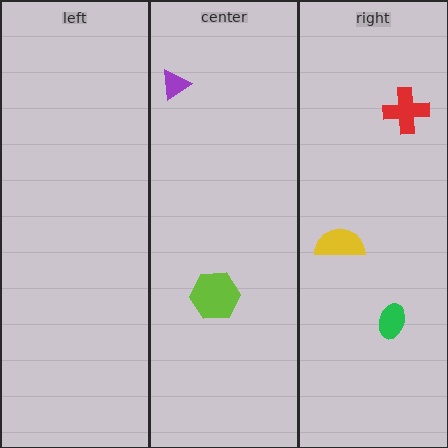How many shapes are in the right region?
3.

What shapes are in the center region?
The purple triangle, the lime hexagon.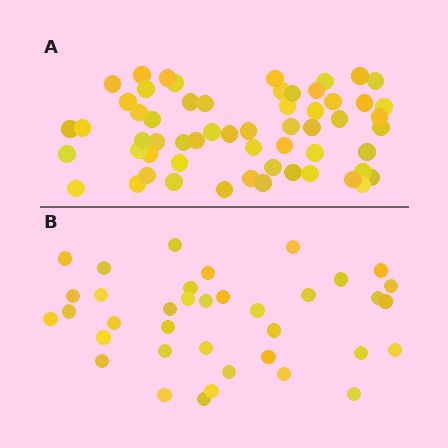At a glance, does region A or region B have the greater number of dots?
Region A (the top region) has more dots.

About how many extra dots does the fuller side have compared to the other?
Region A has approximately 20 more dots than region B.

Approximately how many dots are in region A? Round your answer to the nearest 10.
About 60 dots. (The exact count is 58, which rounds to 60.)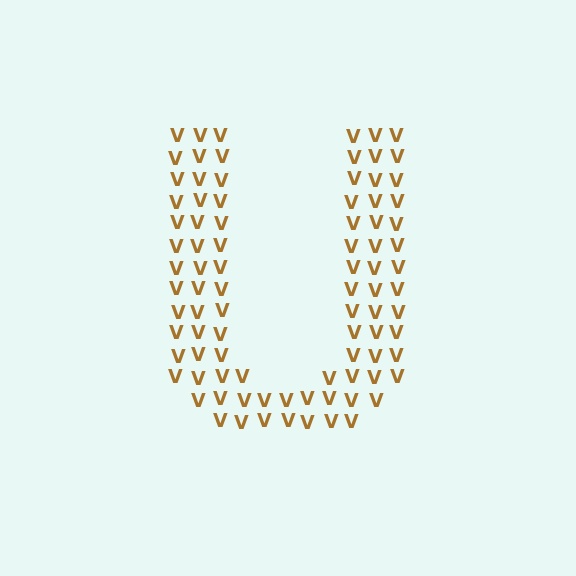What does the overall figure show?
The overall figure shows the letter U.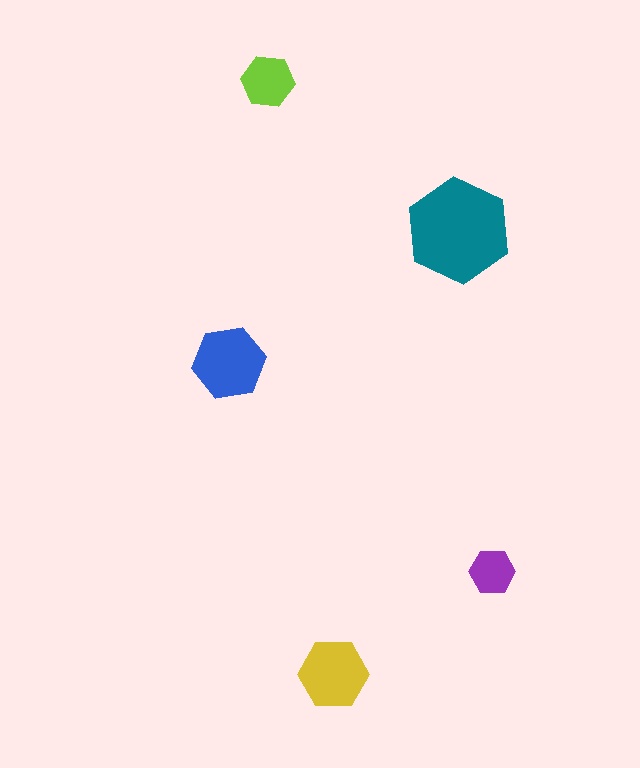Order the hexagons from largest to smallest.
the teal one, the blue one, the yellow one, the lime one, the purple one.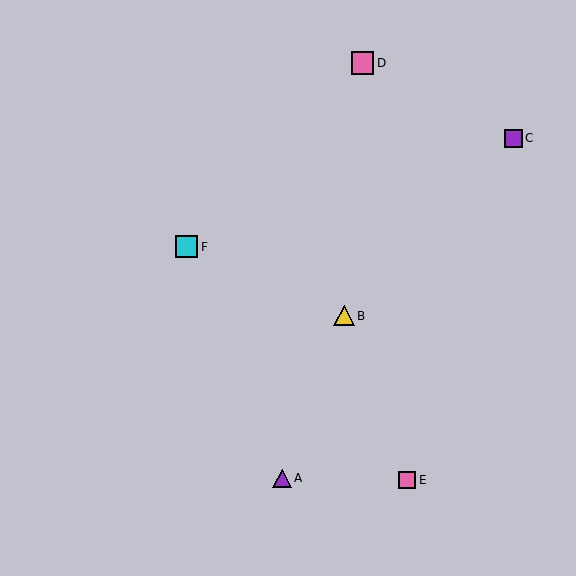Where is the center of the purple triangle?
The center of the purple triangle is at (282, 478).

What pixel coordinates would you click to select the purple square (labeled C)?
Click at (513, 138) to select the purple square C.